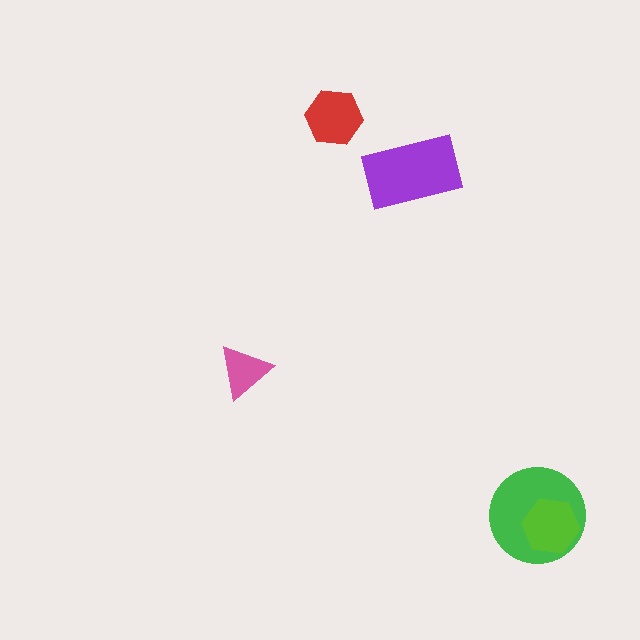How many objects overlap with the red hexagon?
0 objects overlap with the red hexagon.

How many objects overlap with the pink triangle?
0 objects overlap with the pink triangle.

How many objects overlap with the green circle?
1 object overlaps with the green circle.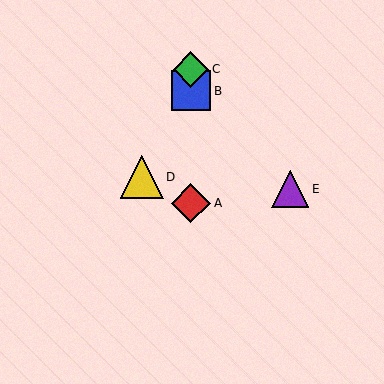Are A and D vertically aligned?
No, A is at x≈191 and D is at x≈142.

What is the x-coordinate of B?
Object B is at x≈191.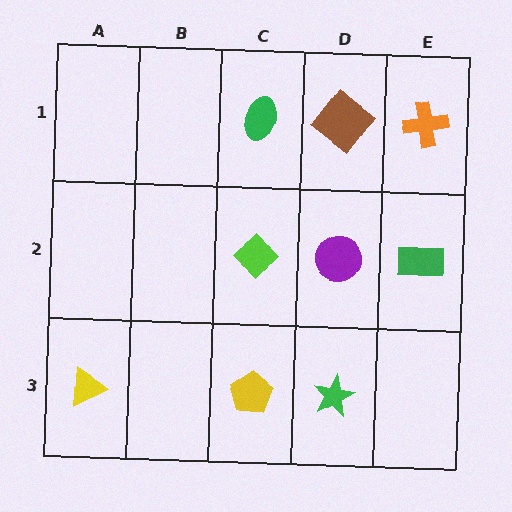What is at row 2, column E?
A green rectangle.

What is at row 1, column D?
A brown diamond.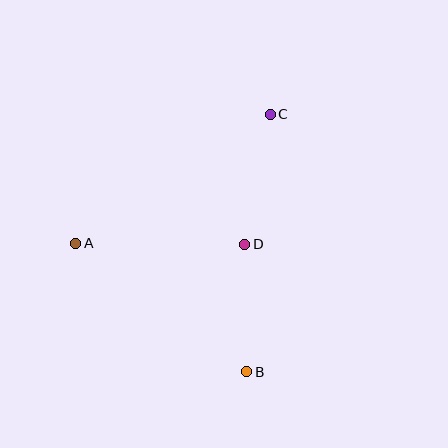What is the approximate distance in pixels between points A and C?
The distance between A and C is approximately 233 pixels.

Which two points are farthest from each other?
Points B and C are farthest from each other.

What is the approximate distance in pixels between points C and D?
The distance between C and D is approximately 132 pixels.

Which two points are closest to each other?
Points B and D are closest to each other.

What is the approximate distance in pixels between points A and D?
The distance between A and D is approximately 169 pixels.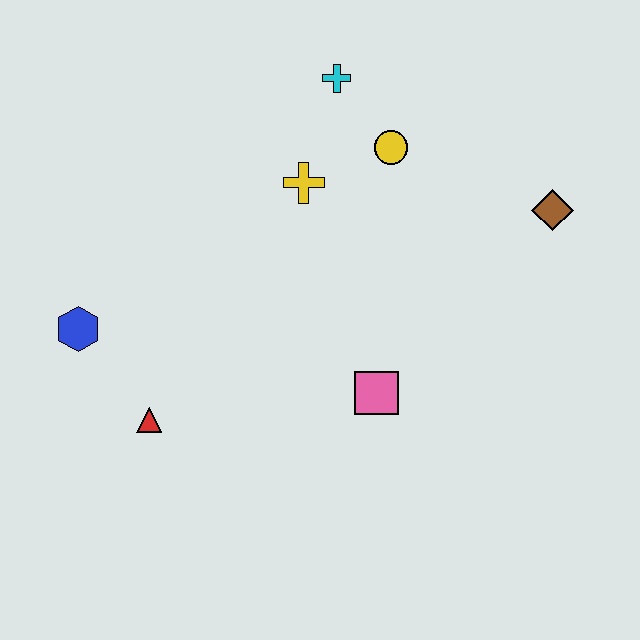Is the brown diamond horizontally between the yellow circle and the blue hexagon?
No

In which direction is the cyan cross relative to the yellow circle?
The cyan cross is above the yellow circle.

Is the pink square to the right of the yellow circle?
No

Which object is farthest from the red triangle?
The brown diamond is farthest from the red triangle.